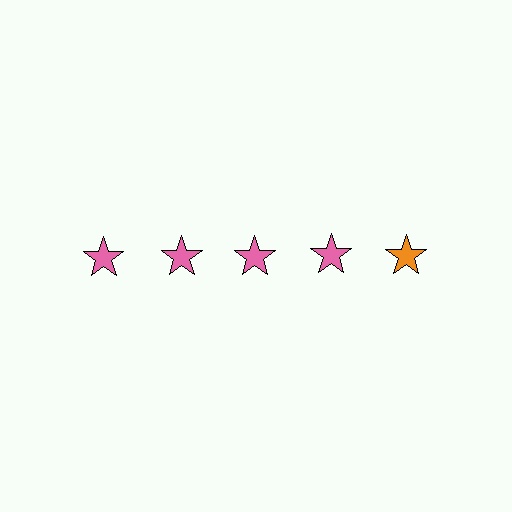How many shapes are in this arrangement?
There are 5 shapes arranged in a grid pattern.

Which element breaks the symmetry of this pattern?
The orange star in the top row, rightmost column breaks the symmetry. All other shapes are pink stars.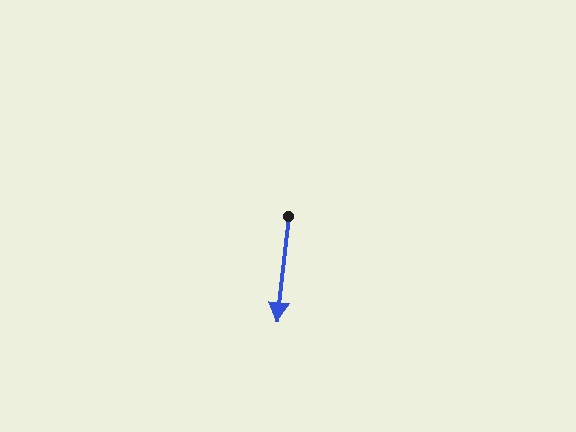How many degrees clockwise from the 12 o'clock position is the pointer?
Approximately 186 degrees.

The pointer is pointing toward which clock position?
Roughly 6 o'clock.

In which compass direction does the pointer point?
South.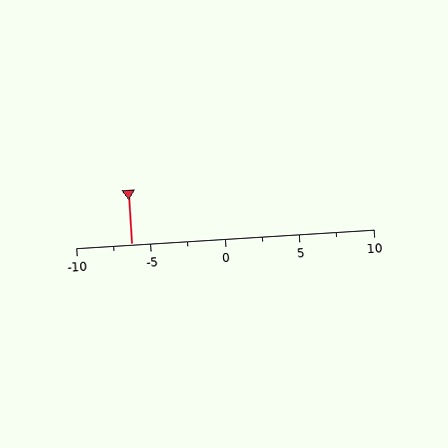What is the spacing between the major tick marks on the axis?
The major ticks are spaced 5 apart.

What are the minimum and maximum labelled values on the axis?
The axis runs from -10 to 10.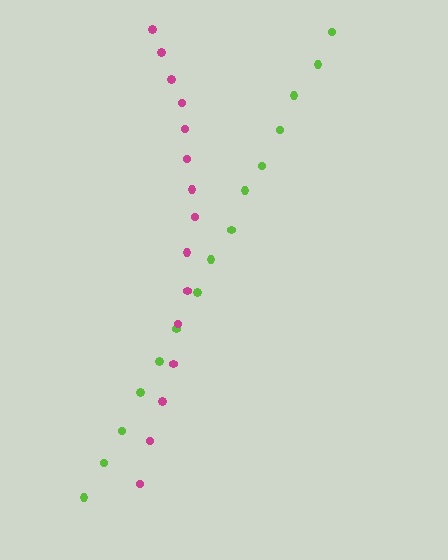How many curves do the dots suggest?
There are 2 distinct paths.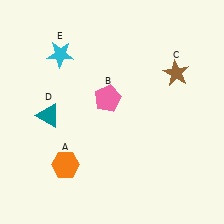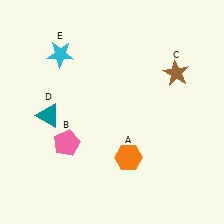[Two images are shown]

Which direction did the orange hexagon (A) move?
The orange hexagon (A) moved right.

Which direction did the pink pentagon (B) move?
The pink pentagon (B) moved down.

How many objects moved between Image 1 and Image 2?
2 objects moved between the two images.